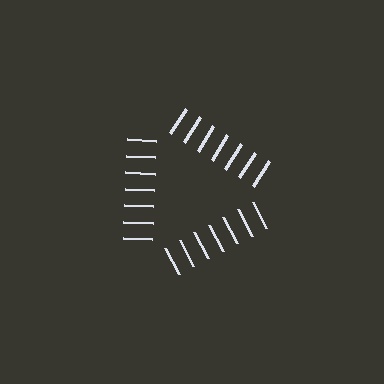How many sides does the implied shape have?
3 sides — the line-ends trace a triangle.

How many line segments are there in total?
21 — 7 along each of the 3 edges.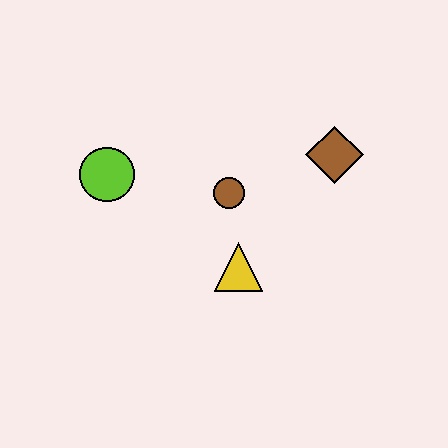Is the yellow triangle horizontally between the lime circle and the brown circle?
No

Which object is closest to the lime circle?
The brown circle is closest to the lime circle.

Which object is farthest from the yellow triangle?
The lime circle is farthest from the yellow triangle.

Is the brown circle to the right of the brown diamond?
No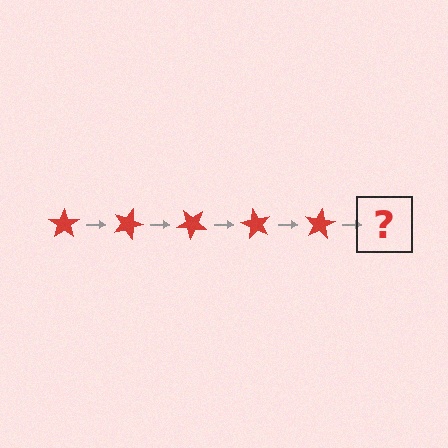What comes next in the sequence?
The next element should be a red star rotated 100 degrees.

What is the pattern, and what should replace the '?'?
The pattern is that the star rotates 20 degrees each step. The '?' should be a red star rotated 100 degrees.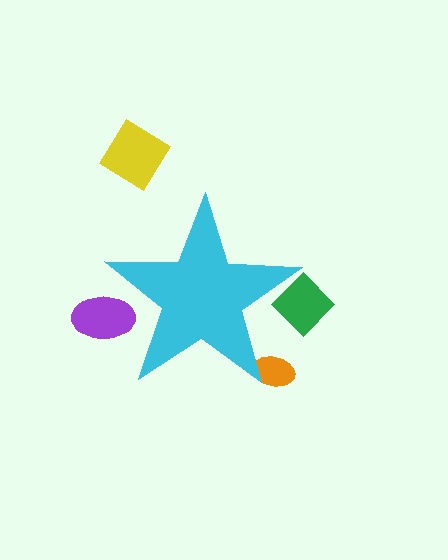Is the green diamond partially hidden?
Yes, the green diamond is partially hidden behind the cyan star.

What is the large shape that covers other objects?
A cyan star.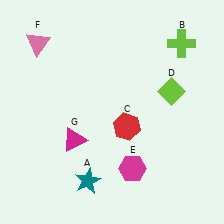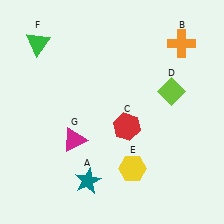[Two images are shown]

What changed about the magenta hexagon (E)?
In Image 1, E is magenta. In Image 2, it changed to yellow.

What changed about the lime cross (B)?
In Image 1, B is lime. In Image 2, it changed to orange.